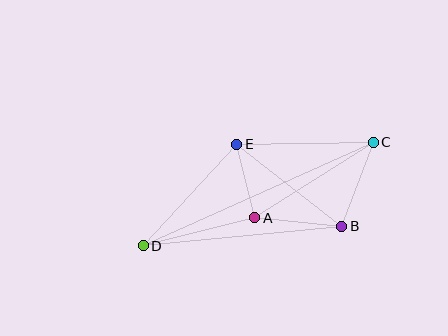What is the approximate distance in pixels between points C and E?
The distance between C and E is approximately 137 pixels.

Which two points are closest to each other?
Points A and E are closest to each other.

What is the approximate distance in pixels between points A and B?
The distance between A and B is approximately 87 pixels.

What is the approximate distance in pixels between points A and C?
The distance between A and C is approximately 141 pixels.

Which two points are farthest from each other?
Points C and D are farthest from each other.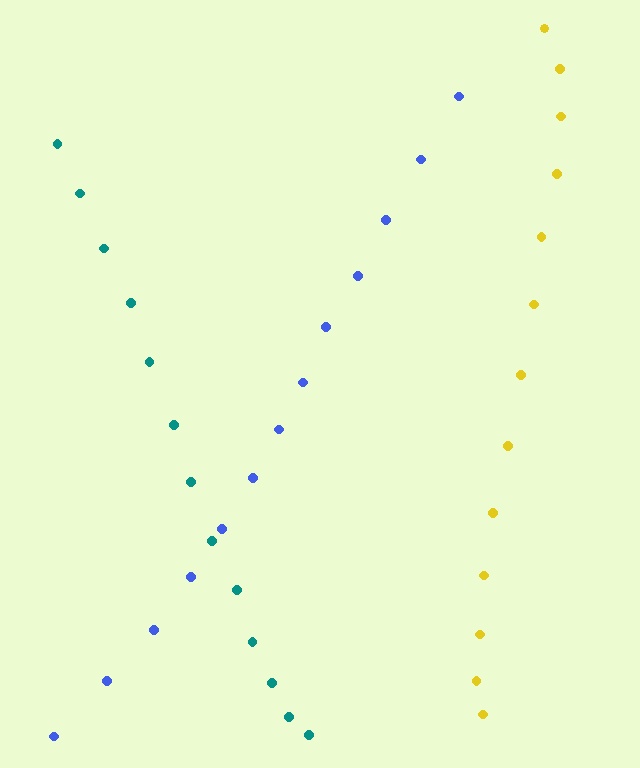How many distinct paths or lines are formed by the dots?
There are 3 distinct paths.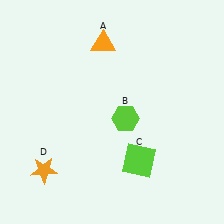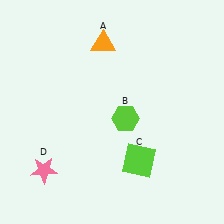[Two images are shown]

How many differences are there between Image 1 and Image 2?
There is 1 difference between the two images.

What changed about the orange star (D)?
In Image 1, D is orange. In Image 2, it changed to pink.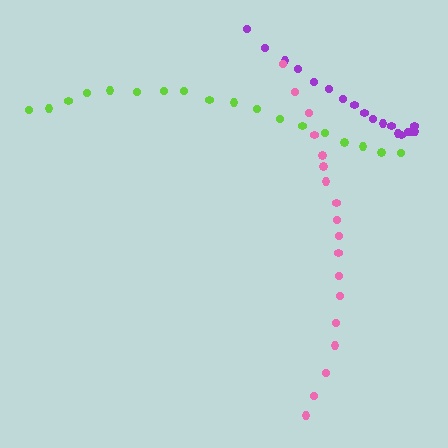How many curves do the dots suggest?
There are 3 distinct paths.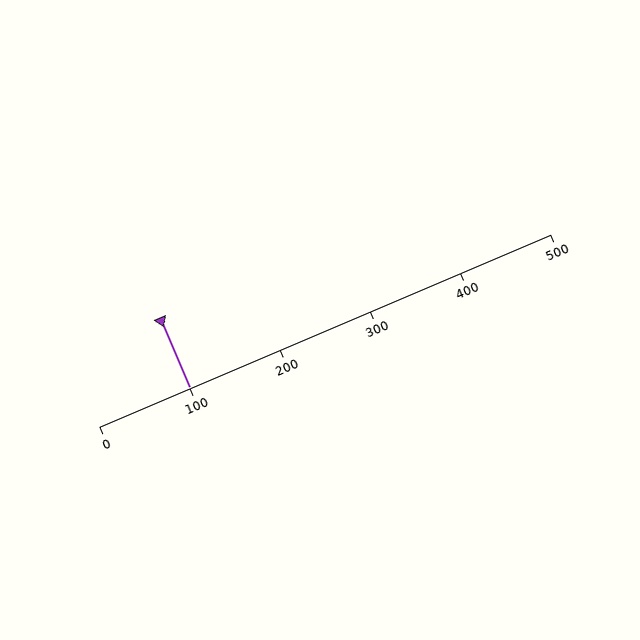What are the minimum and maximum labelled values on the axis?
The axis runs from 0 to 500.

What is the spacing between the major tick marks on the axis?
The major ticks are spaced 100 apart.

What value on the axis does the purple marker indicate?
The marker indicates approximately 100.